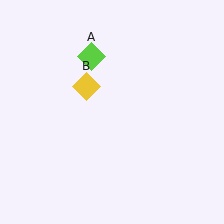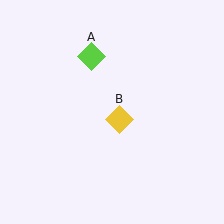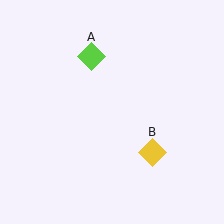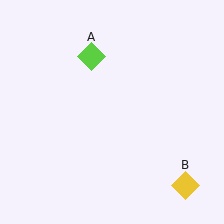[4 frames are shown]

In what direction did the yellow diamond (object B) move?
The yellow diamond (object B) moved down and to the right.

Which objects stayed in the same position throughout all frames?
Lime diamond (object A) remained stationary.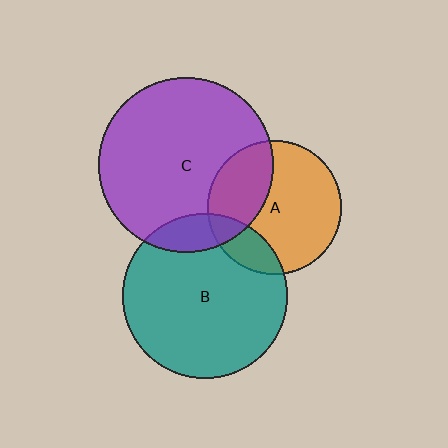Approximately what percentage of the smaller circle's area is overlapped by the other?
Approximately 20%.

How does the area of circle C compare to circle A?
Approximately 1.7 times.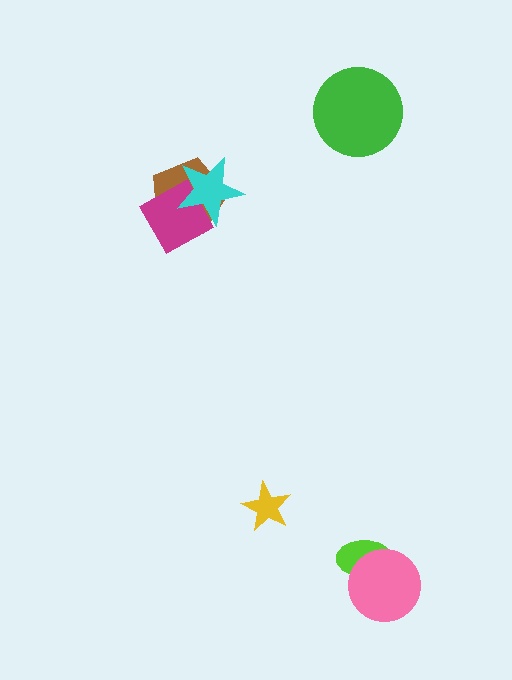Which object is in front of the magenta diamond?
The cyan star is in front of the magenta diamond.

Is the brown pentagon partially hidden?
Yes, it is partially covered by another shape.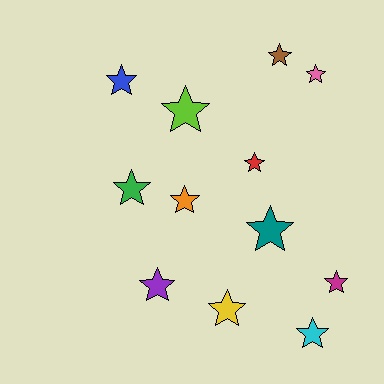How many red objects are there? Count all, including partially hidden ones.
There is 1 red object.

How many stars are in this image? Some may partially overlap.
There are 12 stars.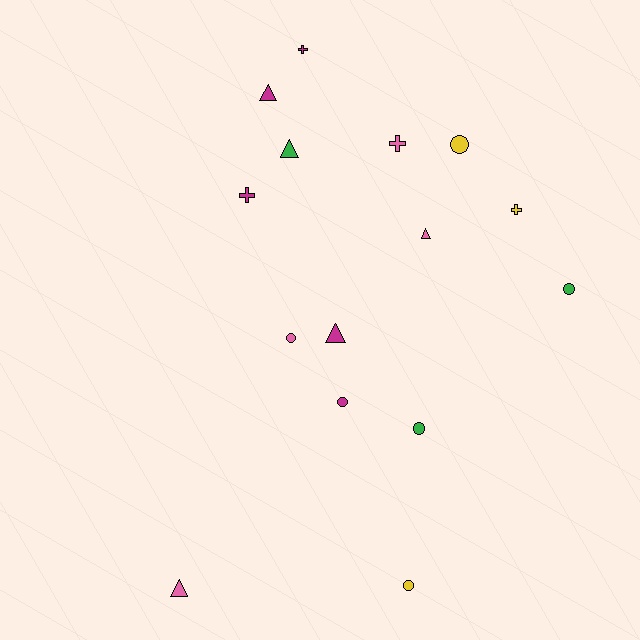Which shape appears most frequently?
Circle, with 6 objects.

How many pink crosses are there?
There is 1 pink cross.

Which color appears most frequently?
Magenta, with 5 objects.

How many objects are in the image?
There are 15 objects.